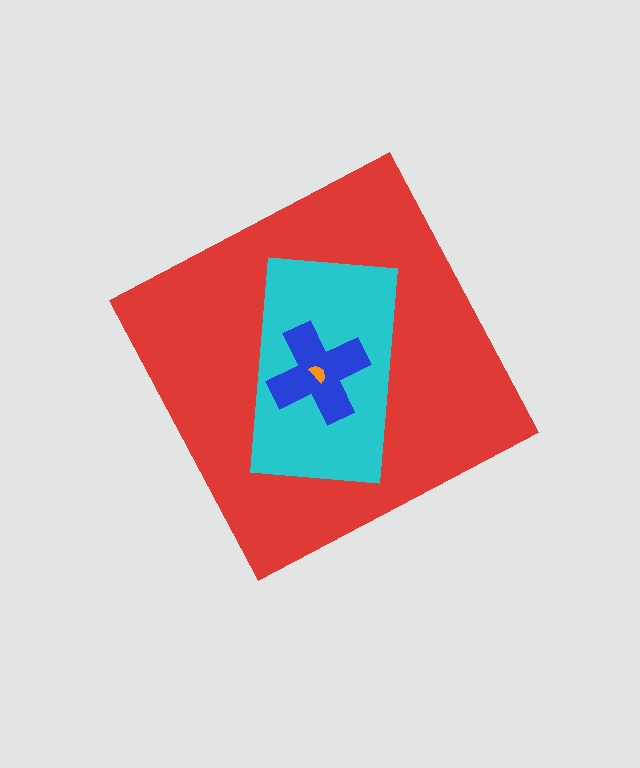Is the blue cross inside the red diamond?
Yes.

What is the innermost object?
The orange semicircle.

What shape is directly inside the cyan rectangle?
The blue cross.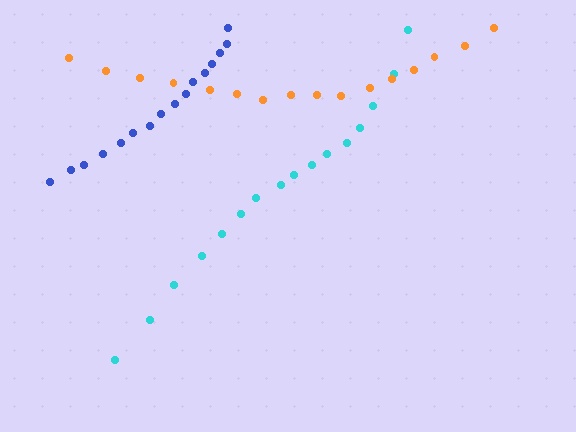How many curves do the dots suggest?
There are 3 distinct paths.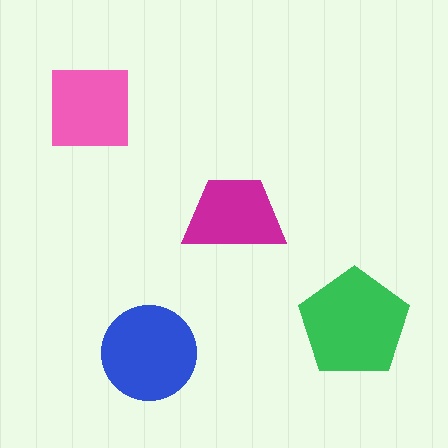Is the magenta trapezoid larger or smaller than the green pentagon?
Smaller.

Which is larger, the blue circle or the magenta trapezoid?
The blue circle.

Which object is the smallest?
The magenta trapezoid.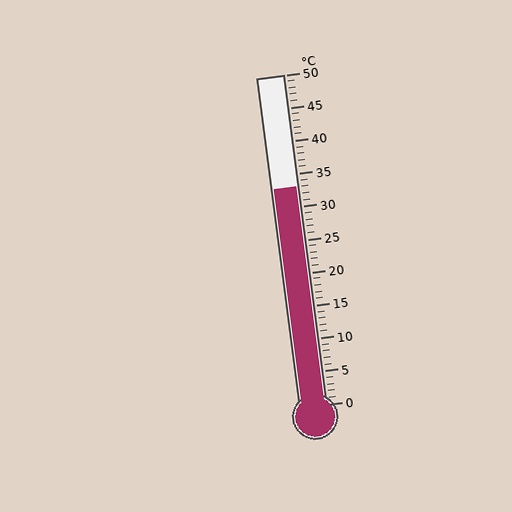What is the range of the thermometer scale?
The thermometer scale ranges from 0°C to 50°C.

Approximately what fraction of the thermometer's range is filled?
The thermometer is filled to approximately 65% of its range.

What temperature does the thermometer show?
The thermometer shows approximately 33°C.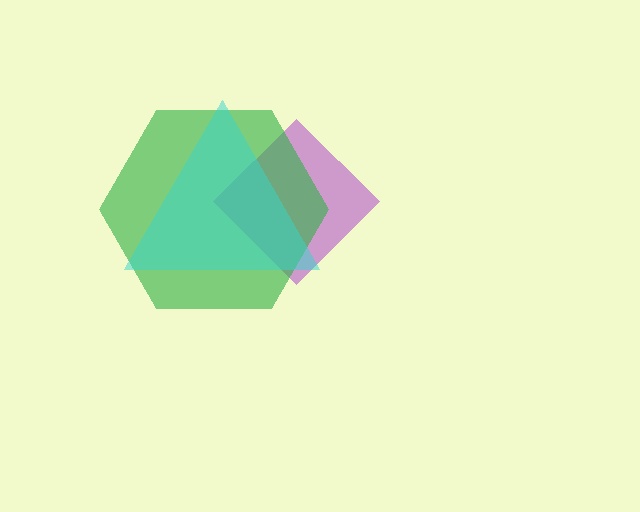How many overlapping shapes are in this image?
There are 3 overlapping shapes in the image.